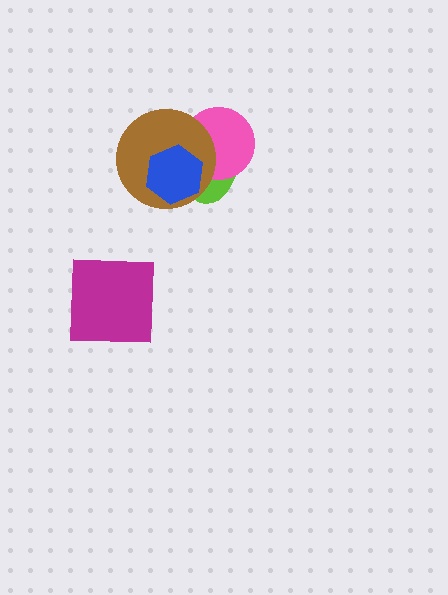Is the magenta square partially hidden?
No, no other shape covers it.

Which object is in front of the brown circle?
The blue hexagon is in front of the brown circle.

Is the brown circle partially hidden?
Yes, it is partially covered by another shape.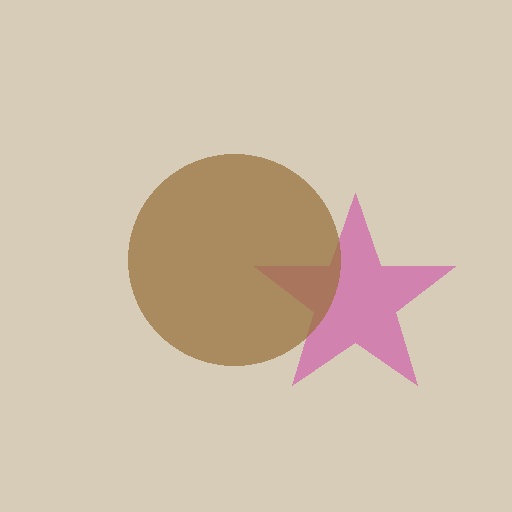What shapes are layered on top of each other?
The layered shapes are: a magenta star, a brown circle.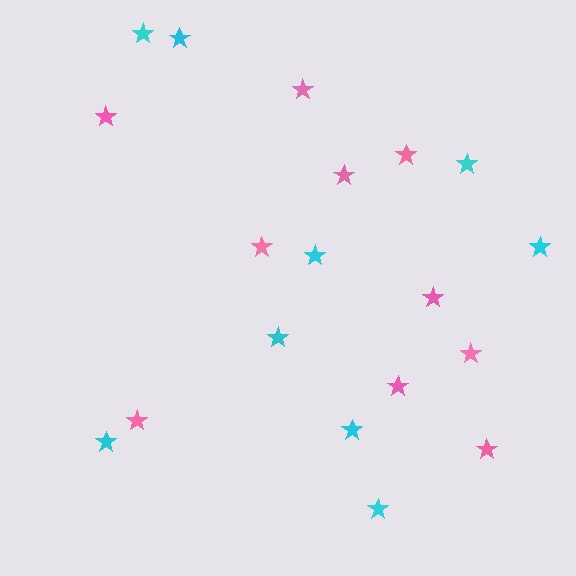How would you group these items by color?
There are 2 groups: one group of cyan stars (9) and one group of pink stars (10).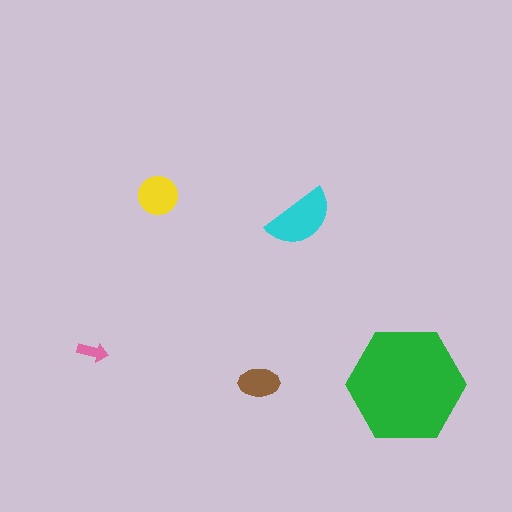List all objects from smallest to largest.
The pink arrow, the brown ellipse, the yellow circle, the cyan semicircle, the green hexagon.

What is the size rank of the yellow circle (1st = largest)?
3rd.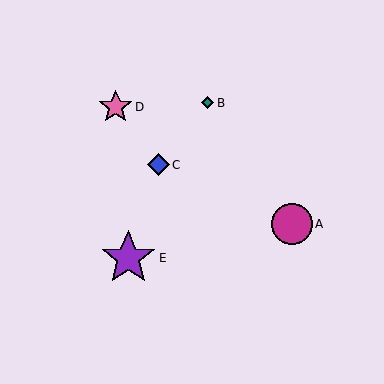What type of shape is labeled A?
Shape A is a magenta circle.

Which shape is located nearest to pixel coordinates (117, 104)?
The pink star (labeled D) at (116, 107) is nearest to that location.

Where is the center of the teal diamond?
The center of the teal diamond is at (207, 103).